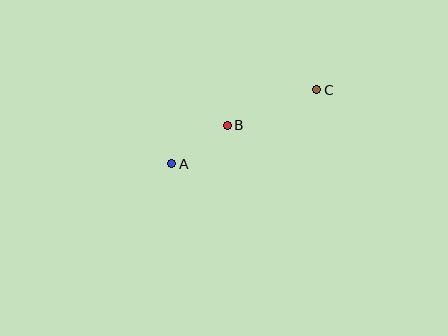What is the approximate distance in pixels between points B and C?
The distance between B and C is approximately 96 pixels.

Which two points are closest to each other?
Points A and B are closest to each other.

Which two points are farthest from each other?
Points A and C are farthest from each other.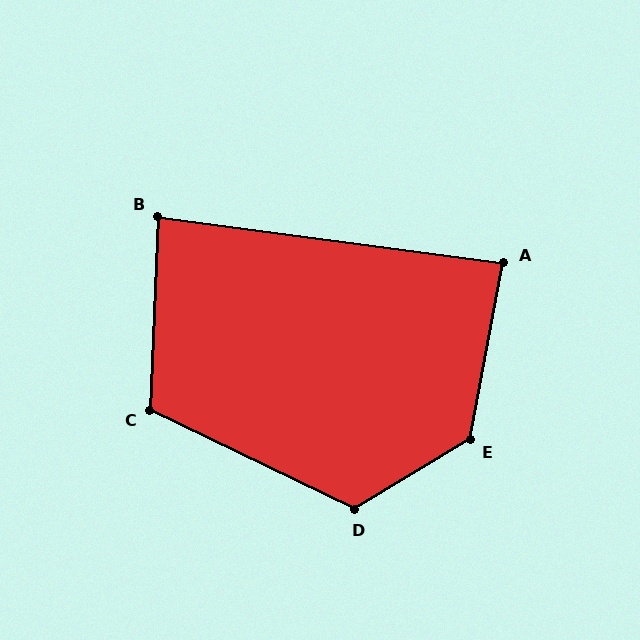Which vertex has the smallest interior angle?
B, at approximately 85 degrees.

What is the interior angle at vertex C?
Approximately 114 degrees (obtuse).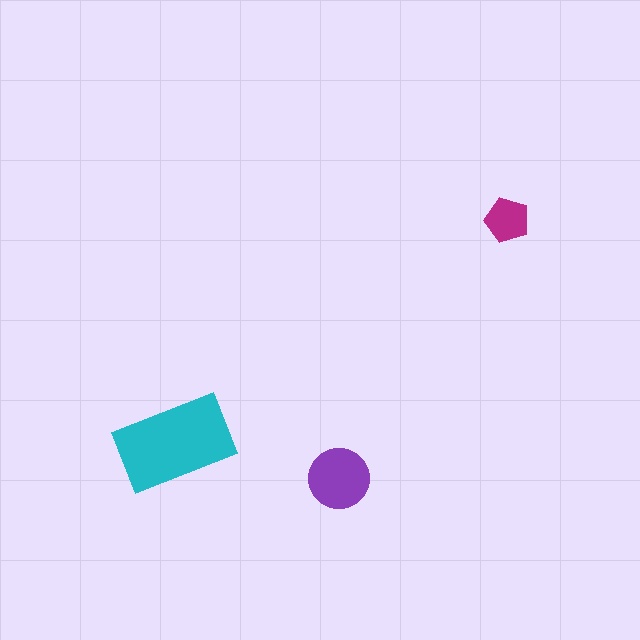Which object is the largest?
The cyan rectangle.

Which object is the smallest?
The magenta pentagon.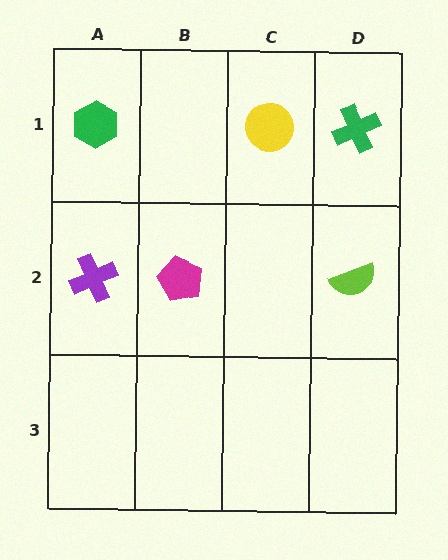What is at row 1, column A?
A green hexagon.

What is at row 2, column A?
A purple cross.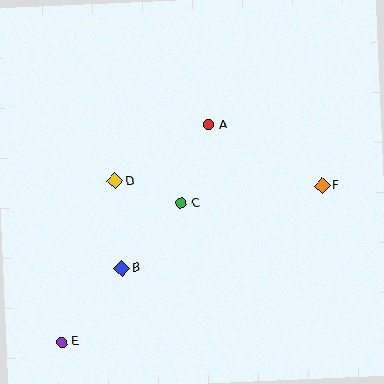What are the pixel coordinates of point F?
Point F is at (322, 185).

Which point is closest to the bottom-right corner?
Point F is closest to the bottom-right corner.